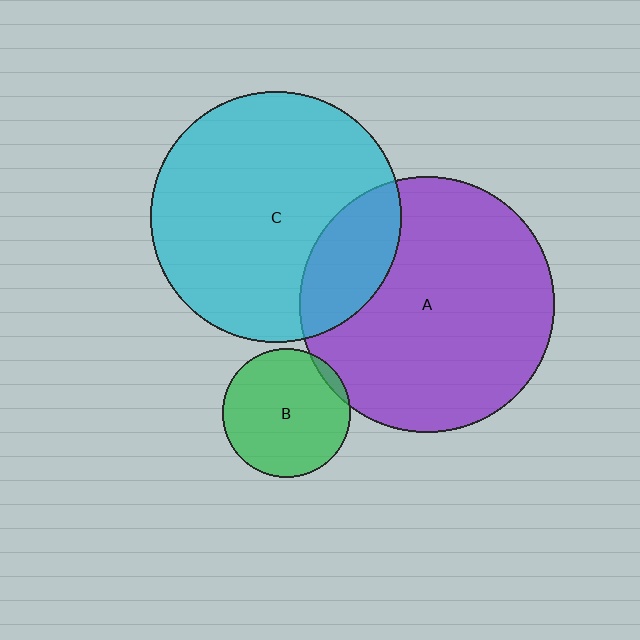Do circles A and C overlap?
Yes.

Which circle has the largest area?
Circle A (purple).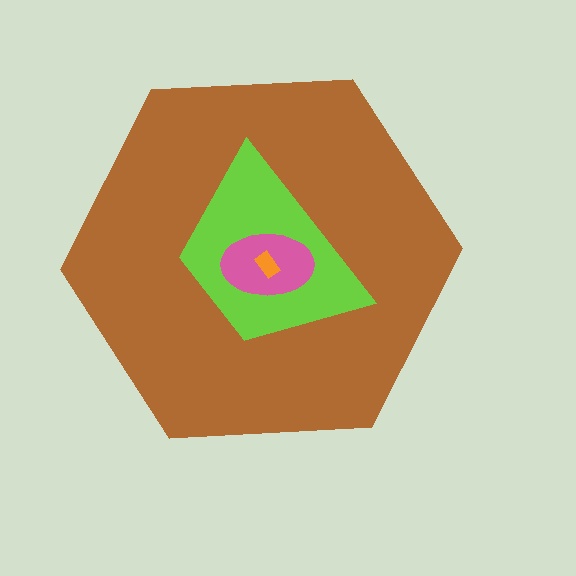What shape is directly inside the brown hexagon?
The lime trapezoid.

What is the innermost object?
The orange rectangle.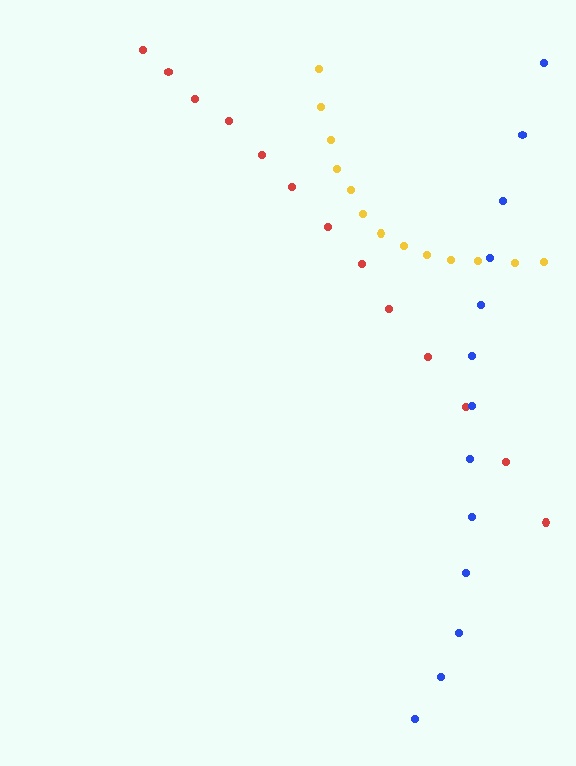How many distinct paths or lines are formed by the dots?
There are 3 distinct paths.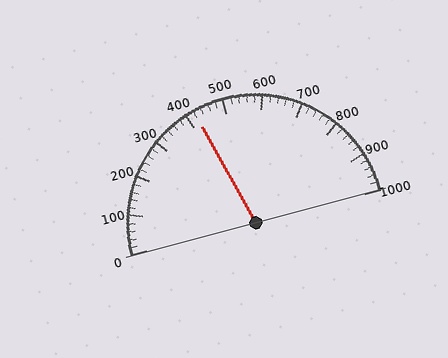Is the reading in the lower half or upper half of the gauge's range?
The reading is in the lower half of the range (0 to 1000).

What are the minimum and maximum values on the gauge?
The gauge ranges from 0 to 1000.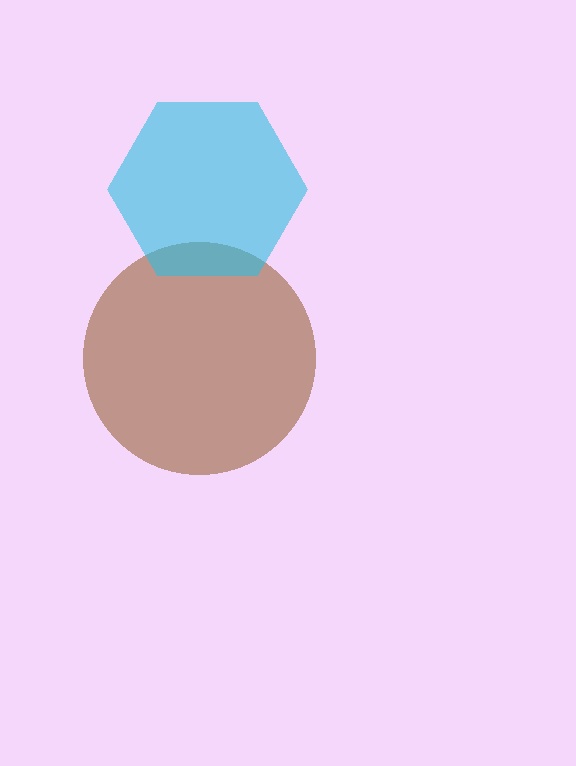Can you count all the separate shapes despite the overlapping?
Yes, there are 2 separate shapes.